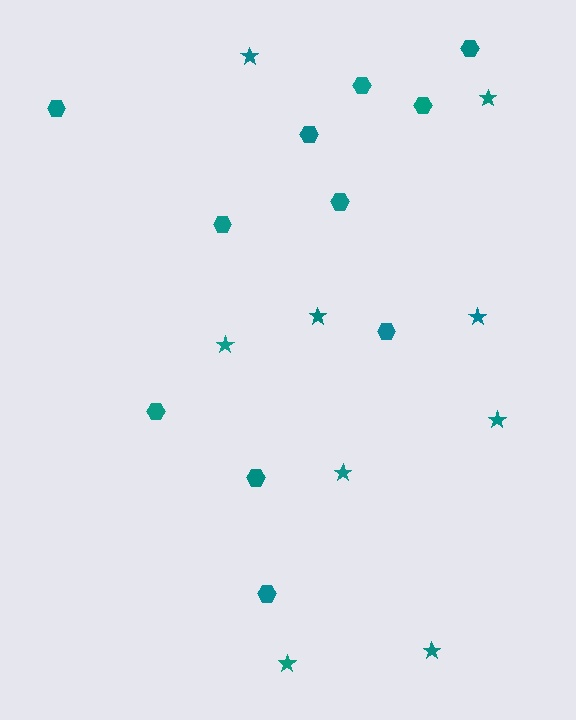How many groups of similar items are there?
There are 2 groups: one group of stars (9) and one group of hexagons (11).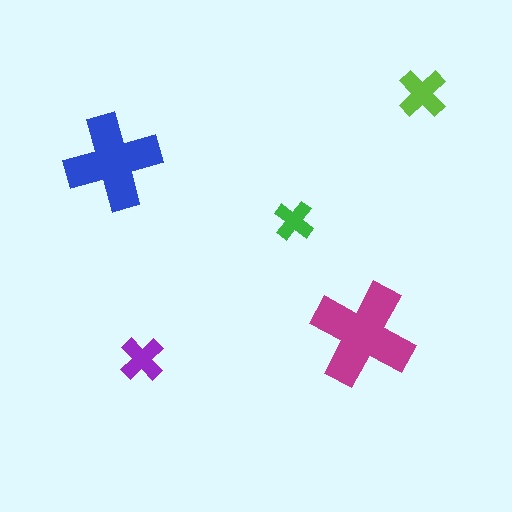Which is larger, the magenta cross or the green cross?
The magenta one.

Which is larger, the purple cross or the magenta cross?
The magenta one.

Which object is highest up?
The lime cross is topmost.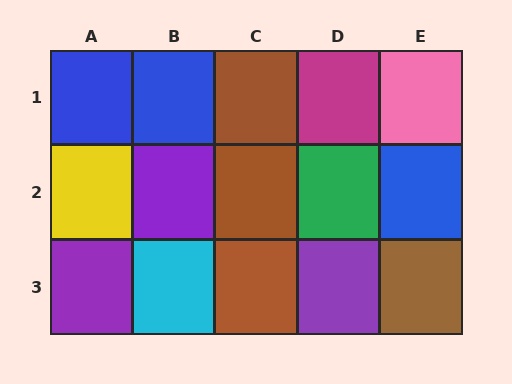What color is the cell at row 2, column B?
Purple.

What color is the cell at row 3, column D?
Purple.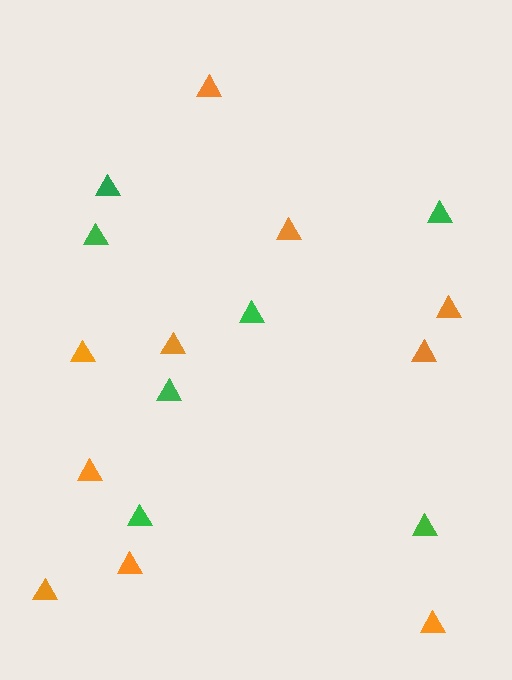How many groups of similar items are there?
There are 2 groups: one group of green triangles (7) and one group of orange triangles (10).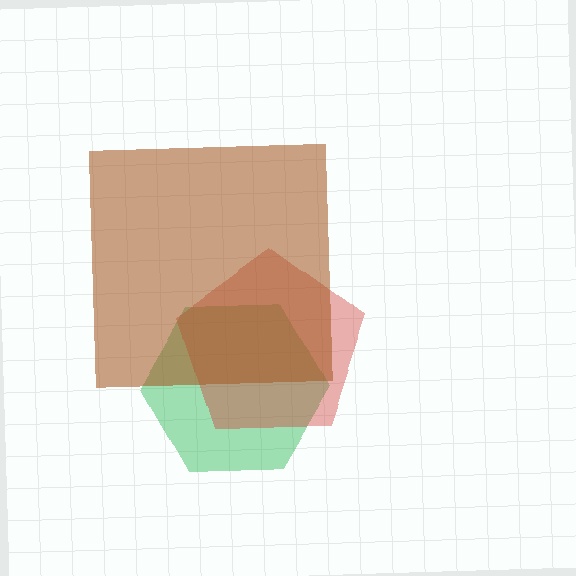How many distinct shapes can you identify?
There are 3 distinct shapes: a green hexagon, a red pentagon, a brown square.